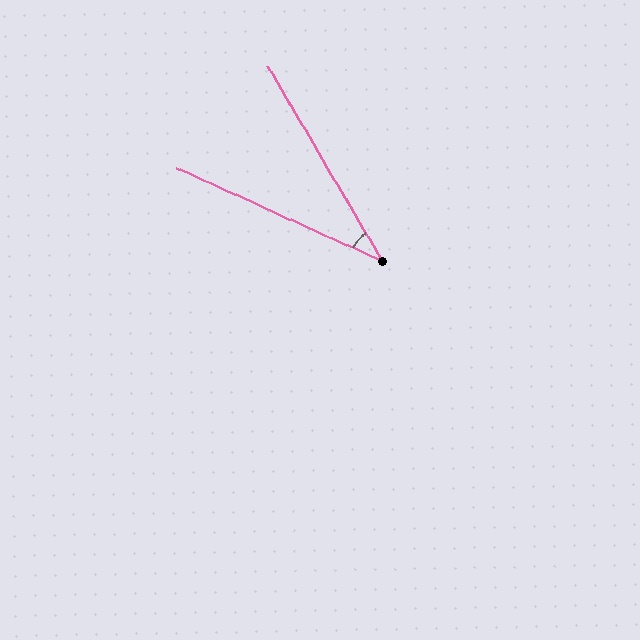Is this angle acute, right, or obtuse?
It is acute.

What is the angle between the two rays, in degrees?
Approximately 35 degrees.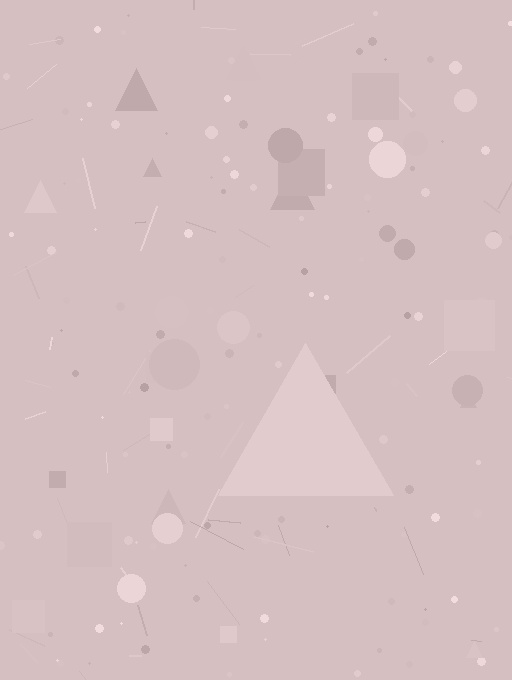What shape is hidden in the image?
A triangle is hidden in the image.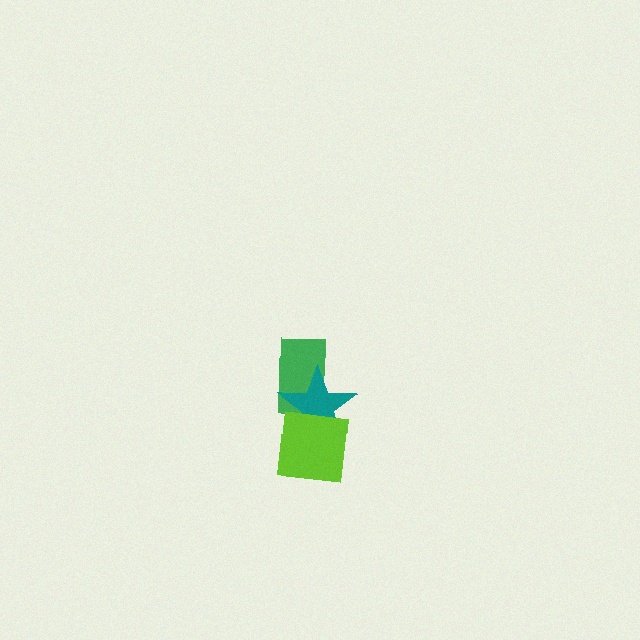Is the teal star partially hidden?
Yes, it is partially covered by another shape.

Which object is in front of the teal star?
The lime square is in front of the teal star.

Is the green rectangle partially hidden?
Yes, it is partially covered by another shape.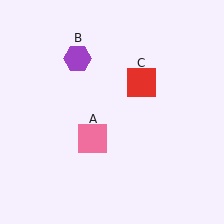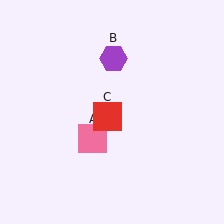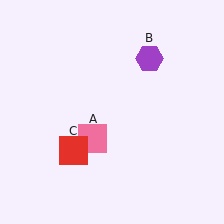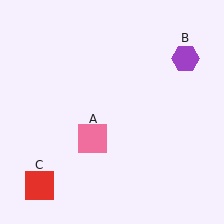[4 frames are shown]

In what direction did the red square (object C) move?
The red square (object C) moved down and to the left.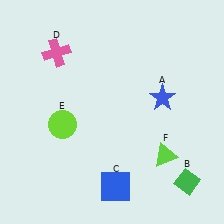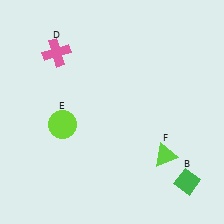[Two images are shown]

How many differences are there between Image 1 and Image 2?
There are 2 differences between the two images.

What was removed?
The blue star (A), the blue square (C) were removed in Image 2.